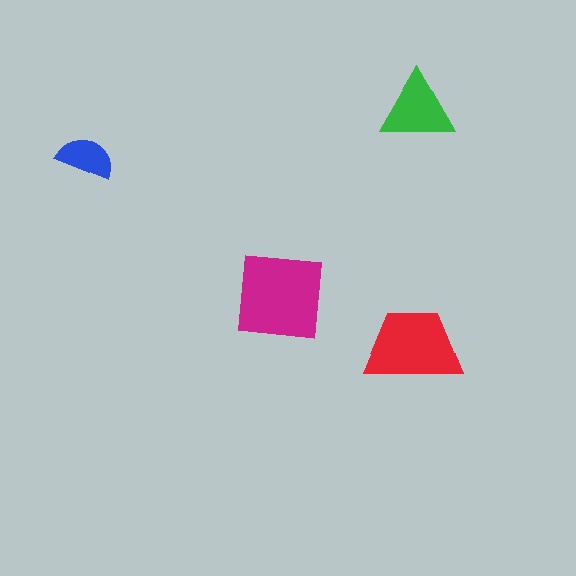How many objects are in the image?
There are 4 objects in the image.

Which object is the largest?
The magenta square.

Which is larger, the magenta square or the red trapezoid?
The magenta square.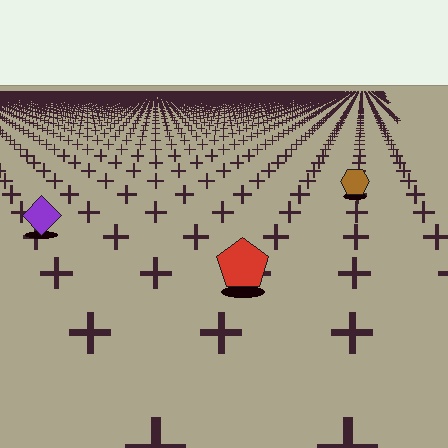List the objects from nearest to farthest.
From nearest to farthest: the red pentagon, the purple diamond, the brown hexagon.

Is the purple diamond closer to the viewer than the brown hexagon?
Yes. The purple diamond is closer — you can tell from the texture gradient: the ground texture is coarser near it.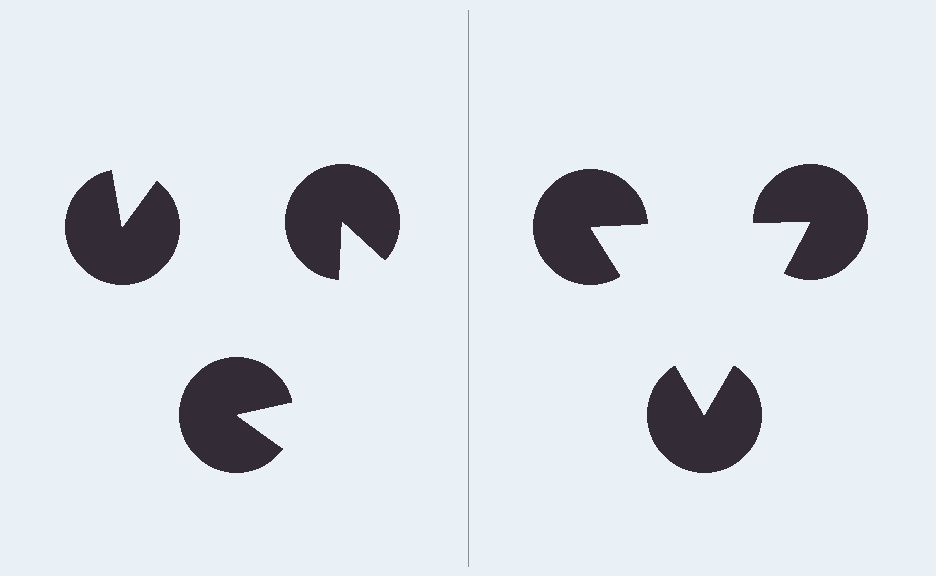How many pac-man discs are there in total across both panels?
6 — 3 on each side.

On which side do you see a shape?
An illusory triangle appears on the right side. On the left side the wedge cuts are rotated, so no coherent shape forms.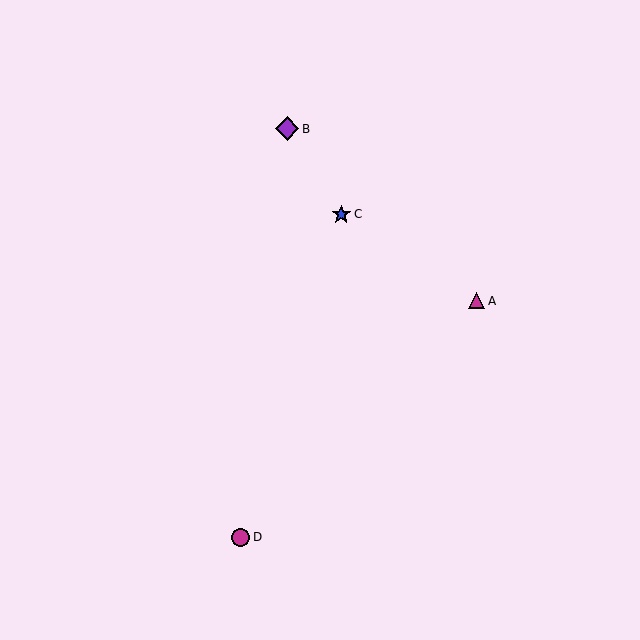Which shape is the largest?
The purple diamond (labeled B) is the largest.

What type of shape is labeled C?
Shape C is a blue star.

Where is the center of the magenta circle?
The center of the magenta circle is at (241, 537).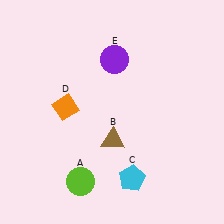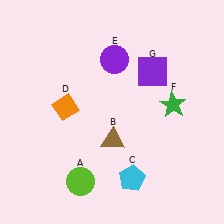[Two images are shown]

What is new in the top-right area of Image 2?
A green star (F) was added in the top-right area of Image 2.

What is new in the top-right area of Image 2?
A purple square (G) was added in the top-right area of Image 2.